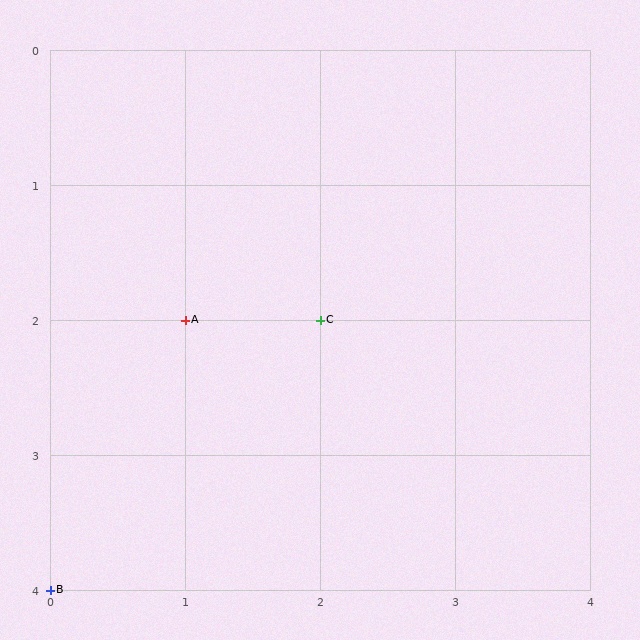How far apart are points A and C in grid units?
Points A and C are 1 column apart.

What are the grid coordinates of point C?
Point C is at grid coordinates (2, 2).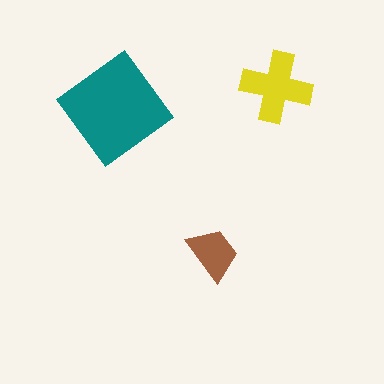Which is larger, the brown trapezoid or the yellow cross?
The yellow cross.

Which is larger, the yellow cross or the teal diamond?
The teal diamond.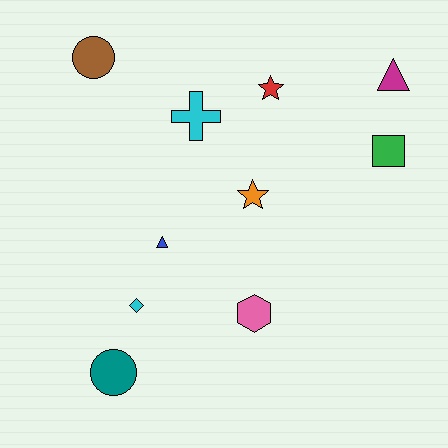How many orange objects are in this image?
There is 1 orange object.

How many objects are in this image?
There are 10 objects.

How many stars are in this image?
There are 2 stars.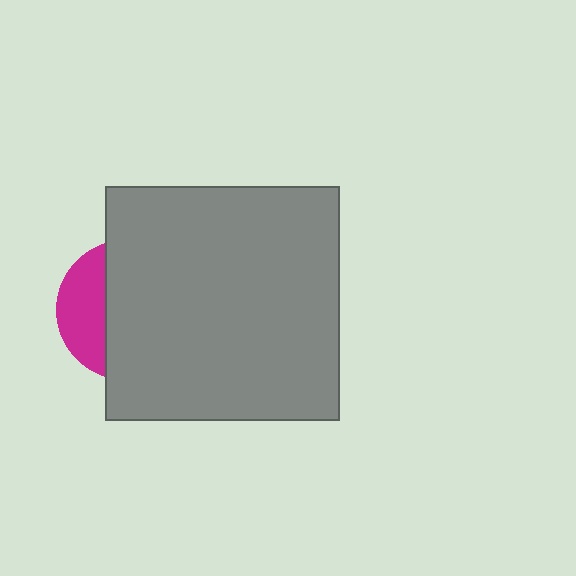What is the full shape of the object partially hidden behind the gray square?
The partially hidden object is a magenta circle.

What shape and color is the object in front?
The object in front is a gray square.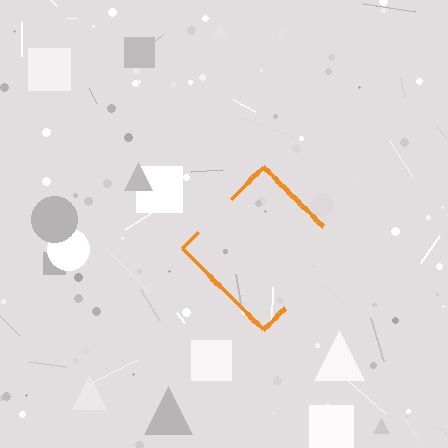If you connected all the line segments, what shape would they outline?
They would outline a diamond.